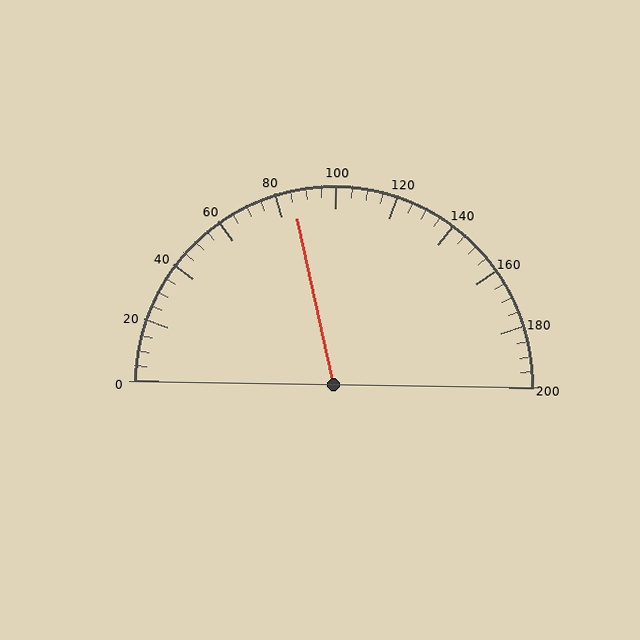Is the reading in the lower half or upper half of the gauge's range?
The reading is in the lower half of the range (0 to 200).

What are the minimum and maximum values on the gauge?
The gauge ranges from 0 to 200.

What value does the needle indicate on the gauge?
The needle indicates approximately 85.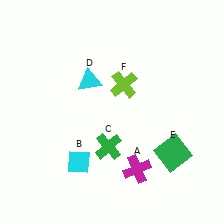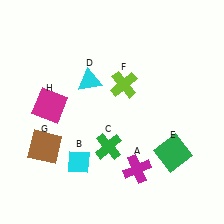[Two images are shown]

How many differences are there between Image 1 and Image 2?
There are 2 differences between the two images.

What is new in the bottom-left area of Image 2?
A brown square (G) was added in the bottom-left area of Image 2.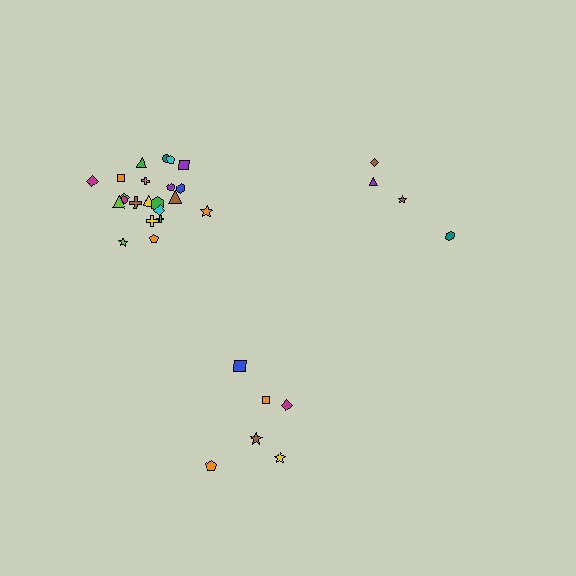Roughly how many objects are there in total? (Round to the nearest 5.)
Roughly 30 objects in total.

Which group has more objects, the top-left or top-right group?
The top-left group.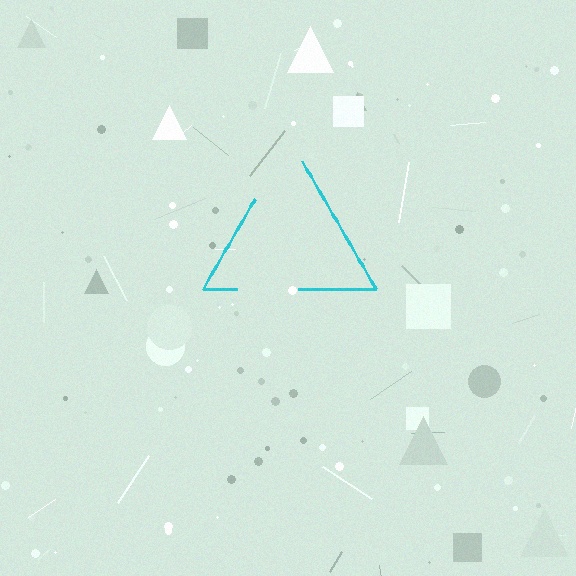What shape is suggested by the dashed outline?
The dashed outline suggests a triangle.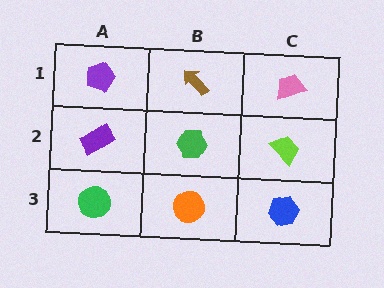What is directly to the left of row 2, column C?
A green hexagon.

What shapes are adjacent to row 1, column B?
A green hexagon (row 2, column B), a purple pentagon (row 1, column A), a pink trapezoid (row 1, column C).